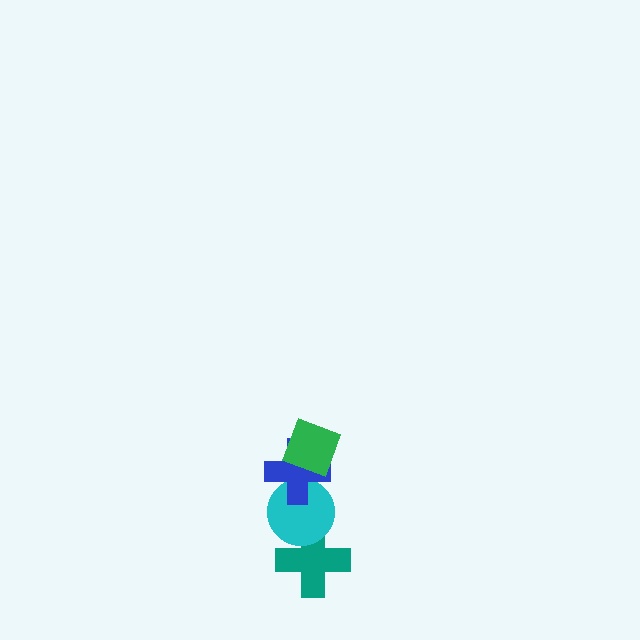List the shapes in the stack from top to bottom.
From top to bottom: the green diamond, the blue cross, the cyan circle, the teal cross.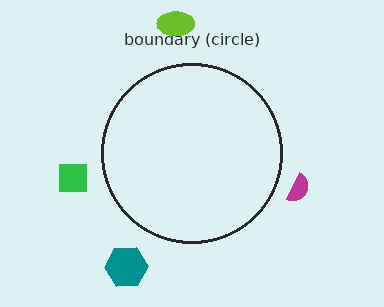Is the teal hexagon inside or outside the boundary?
Outside.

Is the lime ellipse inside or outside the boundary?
Outside.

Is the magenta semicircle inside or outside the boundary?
Outside.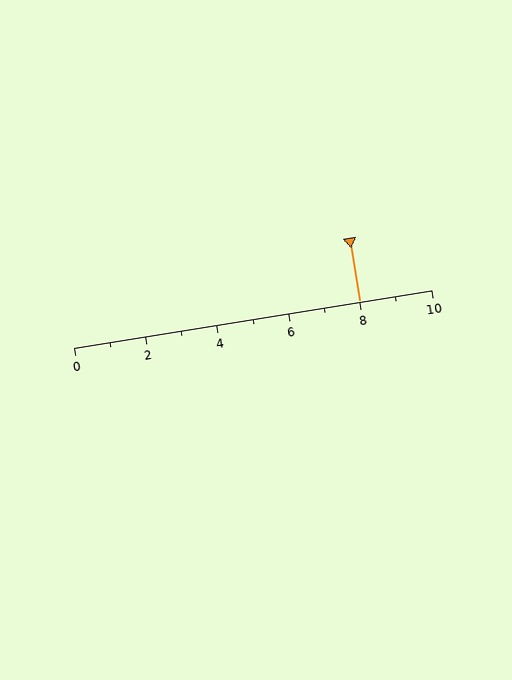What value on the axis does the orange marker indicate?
The marker indicates approximately 8.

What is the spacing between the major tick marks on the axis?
The major ticks are spaced 2 apart.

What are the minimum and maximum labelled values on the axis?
The axis runs from 0 to 10.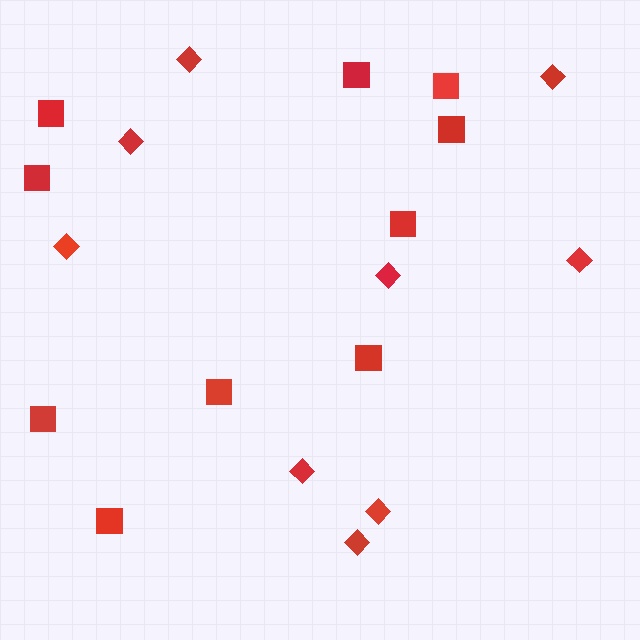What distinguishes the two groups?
There are 2 groups: one group of diamonds (9) and one group of squares (10).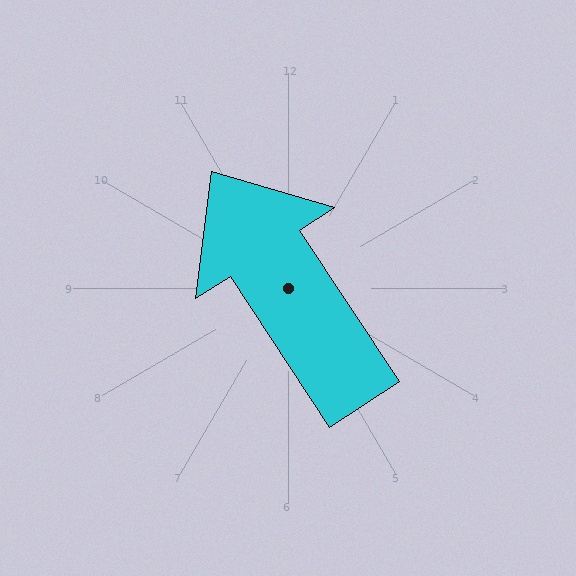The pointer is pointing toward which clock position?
Roughly 11 o'clock.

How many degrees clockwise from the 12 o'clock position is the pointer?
Approximately 327 degrees.